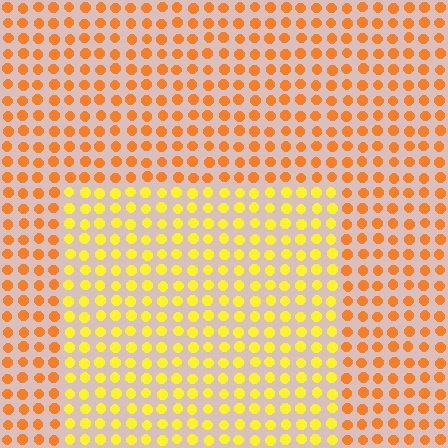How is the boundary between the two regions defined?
The boundary is defined purely by a slight shift in hue (about 34 degrees). Spacing, size, and orientation are identical on both sides.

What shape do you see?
I see a rectangle.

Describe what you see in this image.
The image is filled with small orange elements in a uniform arrangement. A rectangle-shaped region is visible where the elements are tinted to a slightly different hue, forming a subtle color boundary.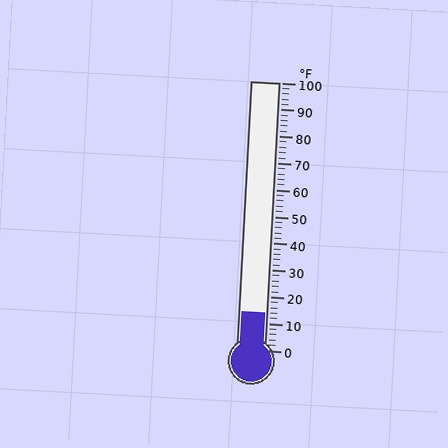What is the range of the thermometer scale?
The thermometer scale ranges from 0°F to 100°F.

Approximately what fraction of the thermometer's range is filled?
The thermometer is filled to approximately 15% of its range.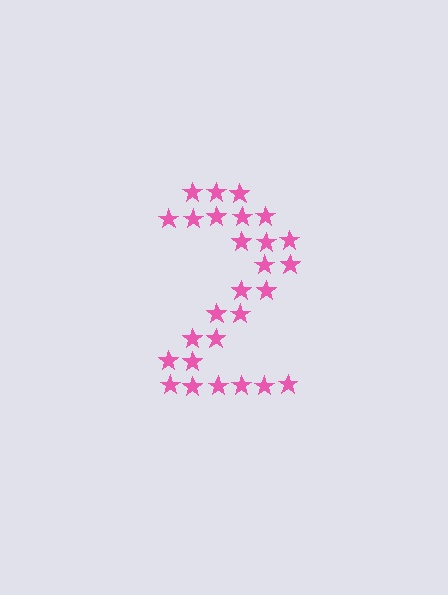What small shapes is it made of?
It is made of small stars.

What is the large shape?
The large shape is the digit 2.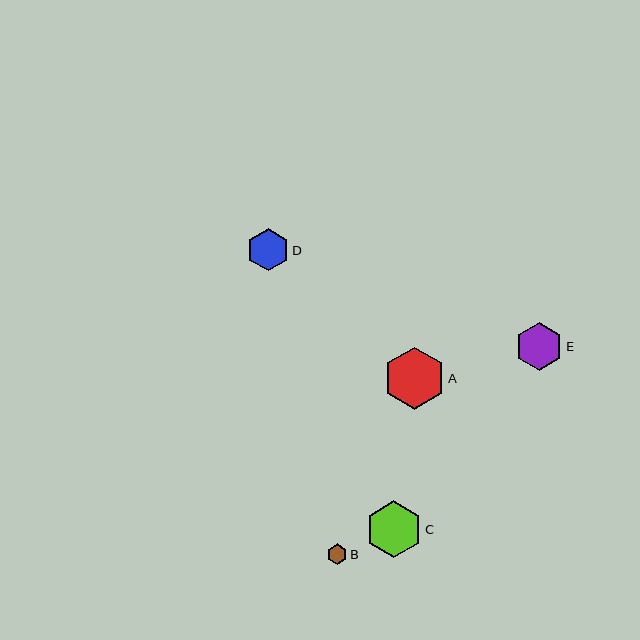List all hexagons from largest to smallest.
From largest to smallest: A, C, E, D, B.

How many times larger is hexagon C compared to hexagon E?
Hexagon C is approximately 1.2 times the size of hexagon E.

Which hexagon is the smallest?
Hexagon B is the smallest with a size of approximately 21 pixels.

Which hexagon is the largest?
Hexagon A is the largest with a size of approximately 62 pixels.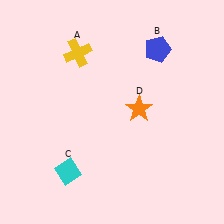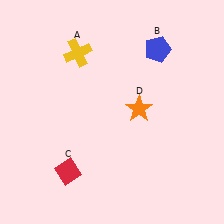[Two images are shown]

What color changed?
The diamond (C) changed from cyan in Image 1 to red in Image 2.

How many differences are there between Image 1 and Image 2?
There is 1 difference between the two images.